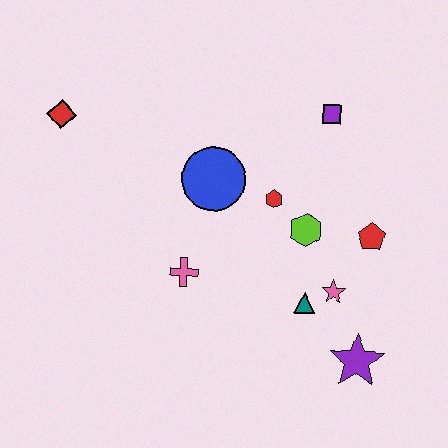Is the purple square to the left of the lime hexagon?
No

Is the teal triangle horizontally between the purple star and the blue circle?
Yes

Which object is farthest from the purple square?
The red diamond is farthest from the purple square.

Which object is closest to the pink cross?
The blue circle is closest to the pink cross.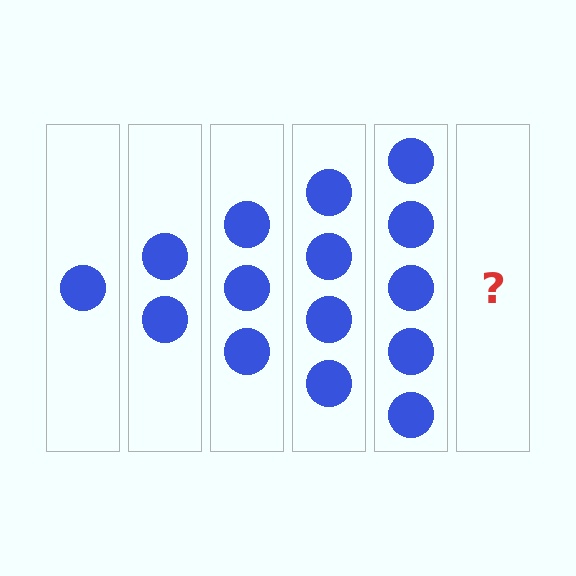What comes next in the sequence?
The next element should be 6 circles.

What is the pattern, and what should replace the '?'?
The pattern is that each step adds one more circle. The '?' should be 6 circles.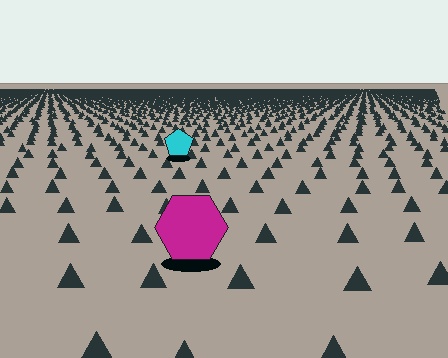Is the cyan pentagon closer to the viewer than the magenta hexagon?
No. The magenta hexagon is closer — you can tell from the texture gradient: the ground texture is coarser near it.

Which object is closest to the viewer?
The magenta hexagon is closest. The texture marks near it are larger and more spread out.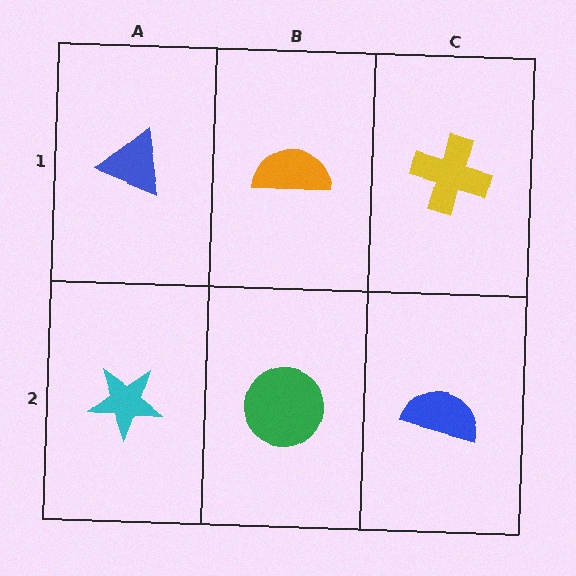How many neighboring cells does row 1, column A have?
2.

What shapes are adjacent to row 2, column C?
A yellow cross (row 1, column C), a green circle (row 2, column B).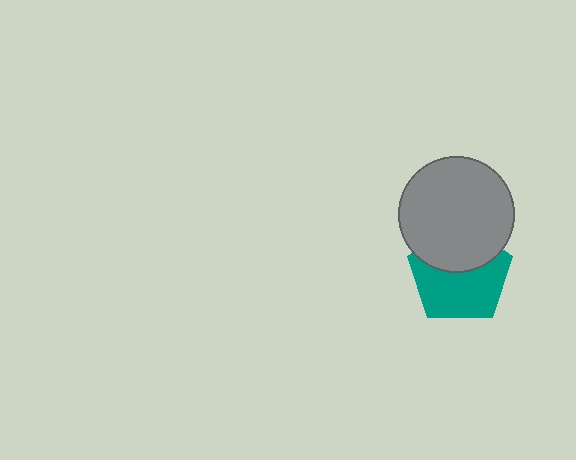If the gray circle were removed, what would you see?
You would see the complete teal pentagon.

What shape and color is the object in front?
The object in front is a gray circle.